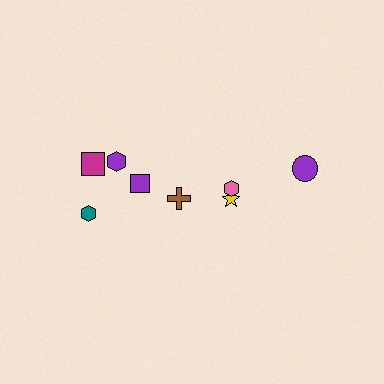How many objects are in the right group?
There are 3 objects.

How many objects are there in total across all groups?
There are 9 objects.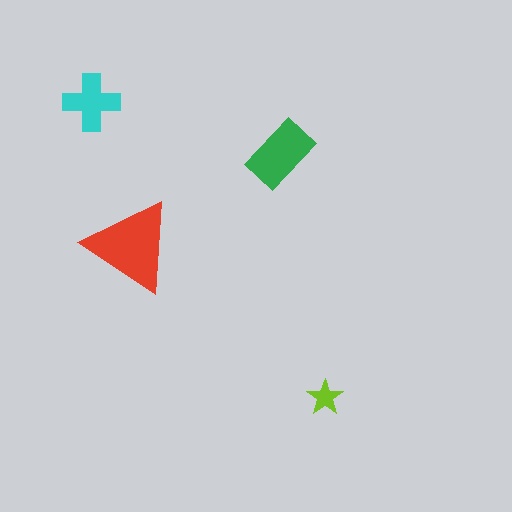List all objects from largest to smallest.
The red triangle, the green rectangle, the cyan cross, the lime star.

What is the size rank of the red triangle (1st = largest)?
1st.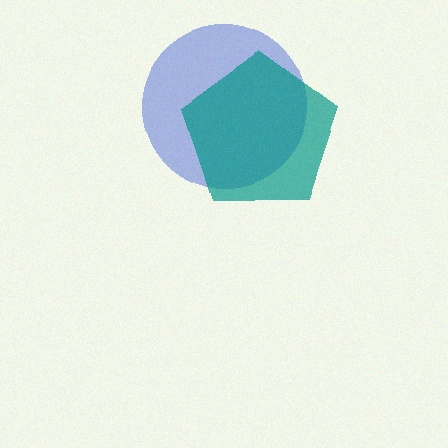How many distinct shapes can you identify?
There are 2 distinct shapes: a blue circle, a teal pentagon.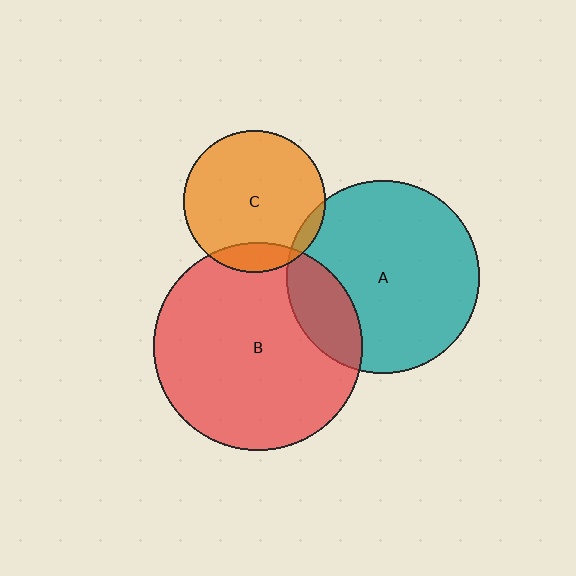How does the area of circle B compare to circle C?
Approximately 2.2 times.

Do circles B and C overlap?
Yes.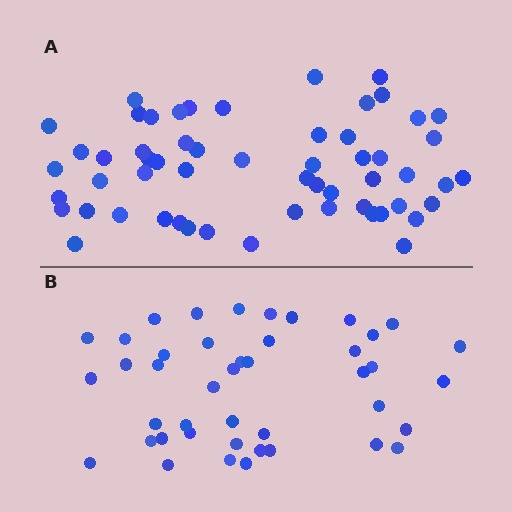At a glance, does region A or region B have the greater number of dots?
Region A (the top region) has more dots.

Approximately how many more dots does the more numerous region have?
Region A has approximately 15 more dots than region B.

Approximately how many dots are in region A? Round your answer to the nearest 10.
About 60 dots. (The exact count is 57, which rounds to 60.)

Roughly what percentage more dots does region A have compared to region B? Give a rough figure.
About 35% more.